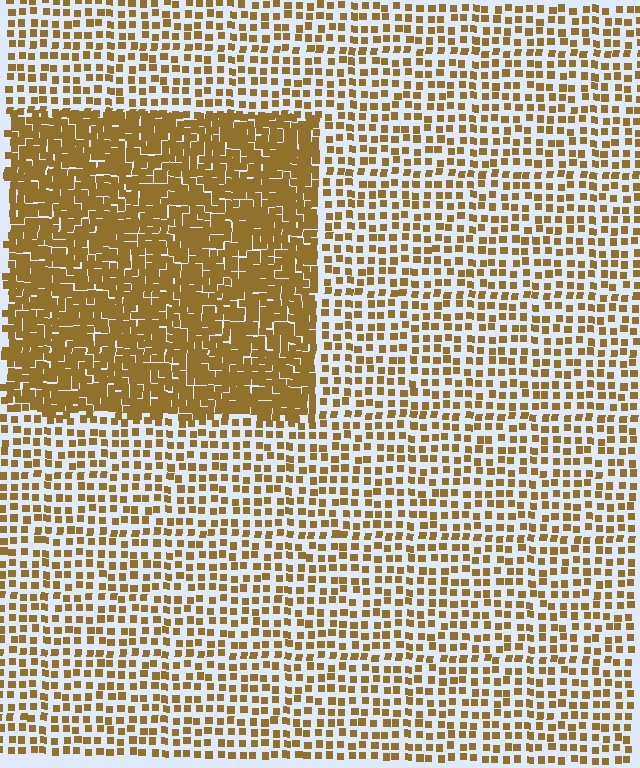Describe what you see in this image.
The image contains small brown elements arranged at two different densities. A rectangle-shaped region is visible where the elements are more densely packed than the surrounding area.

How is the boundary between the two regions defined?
The boundary is defined by a change in element density (approximately 2.4x ratio). All elements are the same color, size, and shape.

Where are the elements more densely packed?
The elements are more densely packed inside the rectangle boundary.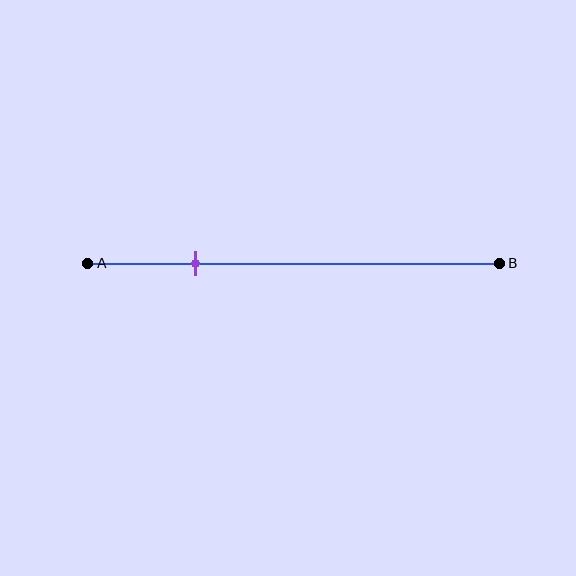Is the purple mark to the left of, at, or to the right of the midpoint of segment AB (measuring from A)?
The purple mark is to the left of the midpoint of segment AB.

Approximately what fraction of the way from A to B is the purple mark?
The purple mark is approximately 25% of the way from A to B.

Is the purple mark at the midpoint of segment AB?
No, the mark is at about 25% from A, not at the 50% midpoint.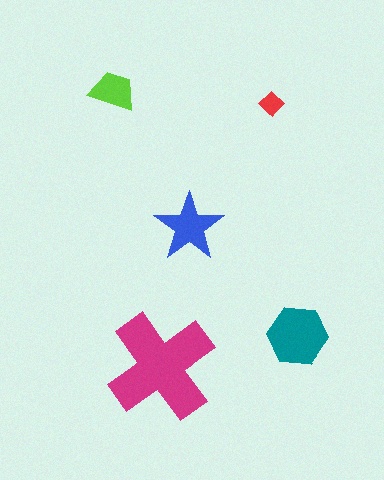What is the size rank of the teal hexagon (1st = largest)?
2nd.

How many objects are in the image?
There are 5 objects in the image.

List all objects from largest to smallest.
The magenta cross, the teal hexagon, the blue star, the lime trapezoid, the red diamond.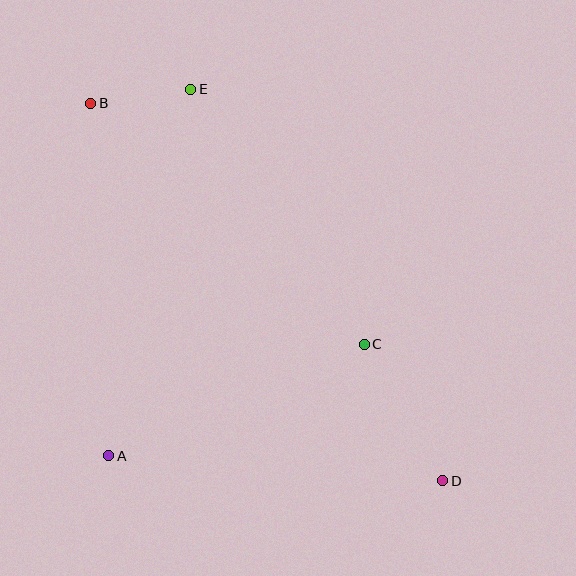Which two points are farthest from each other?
Points B and D are farthest from each other.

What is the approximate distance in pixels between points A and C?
The distance between A and C is approximately 279 pixels.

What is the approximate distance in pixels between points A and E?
The distance between A and E is approximately 376 pixels.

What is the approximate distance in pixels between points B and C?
The distance between B and C is approximately 365 pixels.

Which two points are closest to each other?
Points B and E are closest to each other.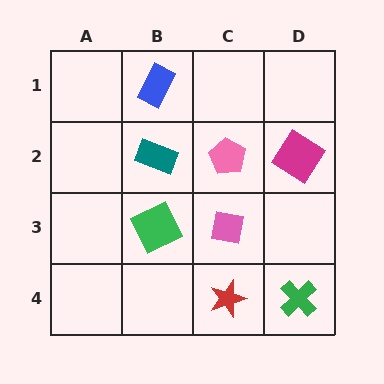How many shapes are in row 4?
2 shapes.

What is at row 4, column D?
A green cross.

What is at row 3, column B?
A green square.